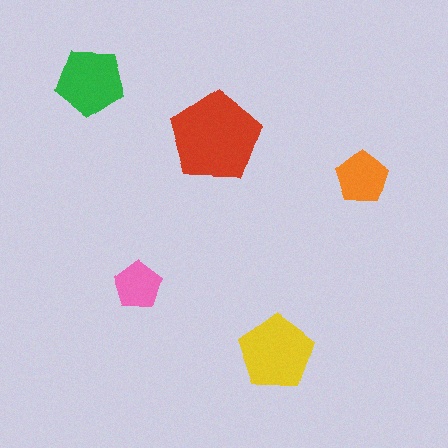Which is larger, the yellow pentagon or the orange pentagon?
The yellow one.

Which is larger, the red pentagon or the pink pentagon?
The red one.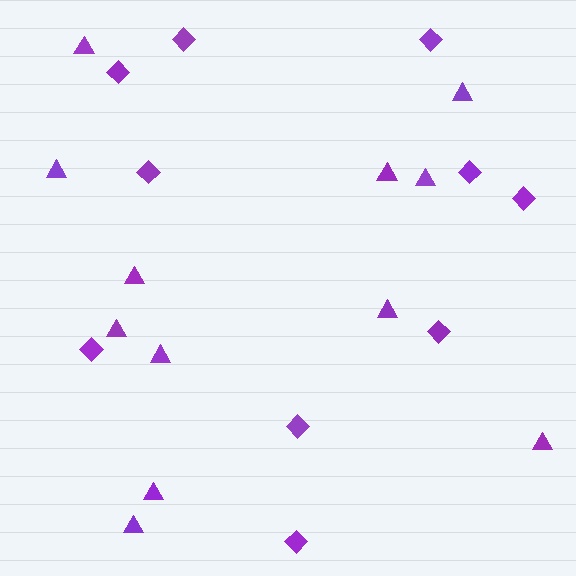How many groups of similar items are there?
There are 2 groups: one group of triangles (12) and one group of diamonds (10).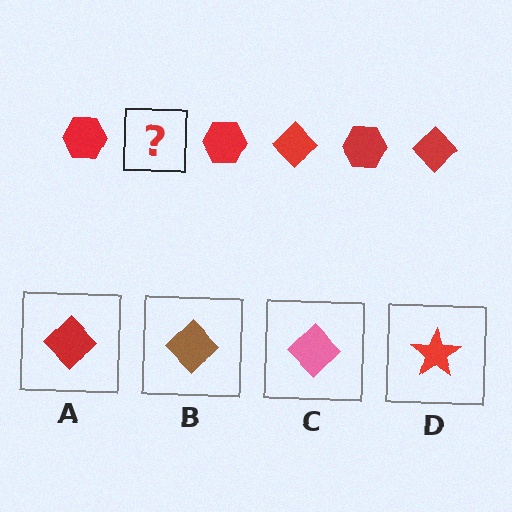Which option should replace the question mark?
Option A.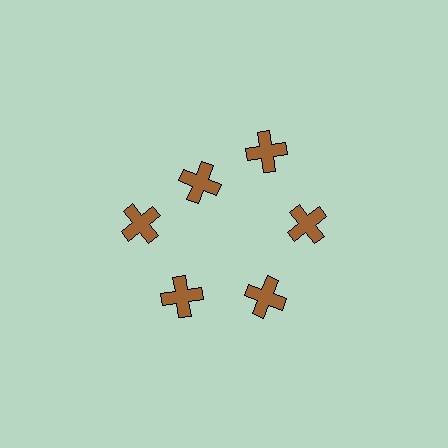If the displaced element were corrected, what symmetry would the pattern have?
It would have 6-fold rotational symmetry — the pattern would map onto itself every 60 degrees.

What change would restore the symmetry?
The symmetry would be restored by moving it outward, back onto the ring so that all 6 crosses sit at equal angles and equal distance from the center.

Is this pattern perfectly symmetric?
No. The 6 brown crosses are arranged in a ring, but one element near the 11 o'clock position is pulled inward toward the center, breaking the 6-fold rotational symmetry.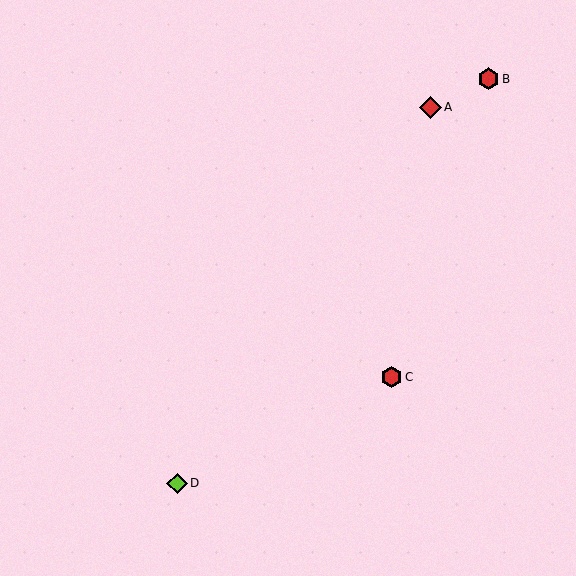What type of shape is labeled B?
Shape B is a red hexagon.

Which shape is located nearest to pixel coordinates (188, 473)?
The lime diamond (labeled D) at (177, 483) is nearest to that location.